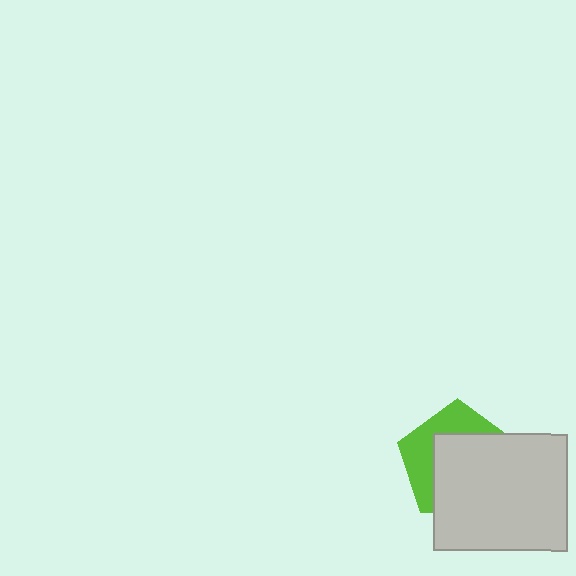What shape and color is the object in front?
The object in front is a light gray rectangle.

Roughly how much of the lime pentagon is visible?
A small part of it is visible (roughly 37%).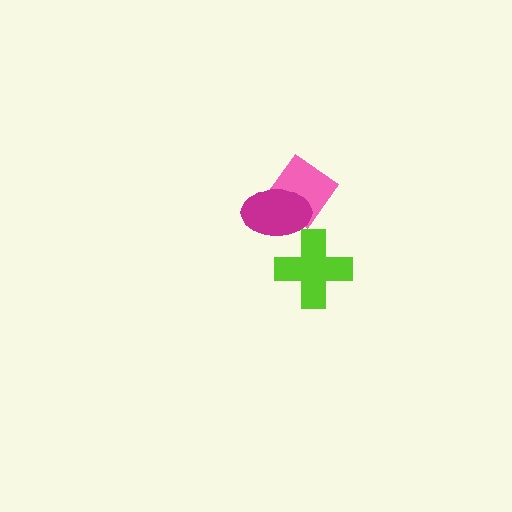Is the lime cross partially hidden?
No, no other shape covers it.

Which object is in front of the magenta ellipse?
The lime cross is in front of the magenta ellipse.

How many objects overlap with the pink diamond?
1 object overlaps with the pink diamond.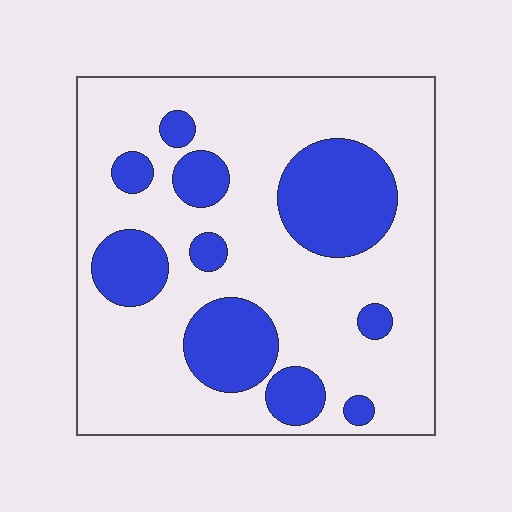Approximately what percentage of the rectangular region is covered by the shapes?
Approximately 25%.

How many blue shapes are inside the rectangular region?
10.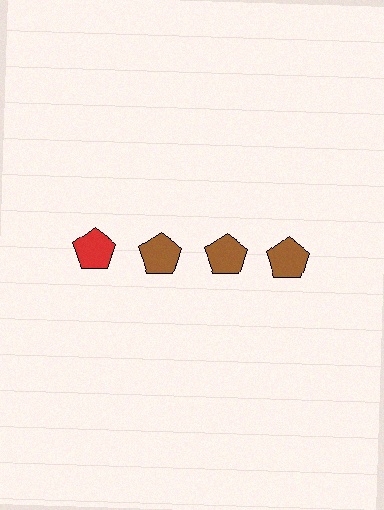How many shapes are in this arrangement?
There are 4 shapes arranged in a grid pattern.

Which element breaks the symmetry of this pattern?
The red pentagon in the top row, leftmost column breaks the symmetry. All other shapes are brown pentagons.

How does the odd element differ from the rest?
It has a different color: red instead of brown.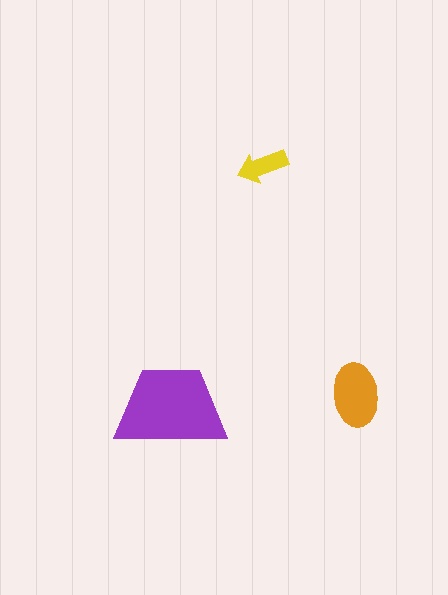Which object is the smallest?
The yellow arrow.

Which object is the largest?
The purple trapezoid.